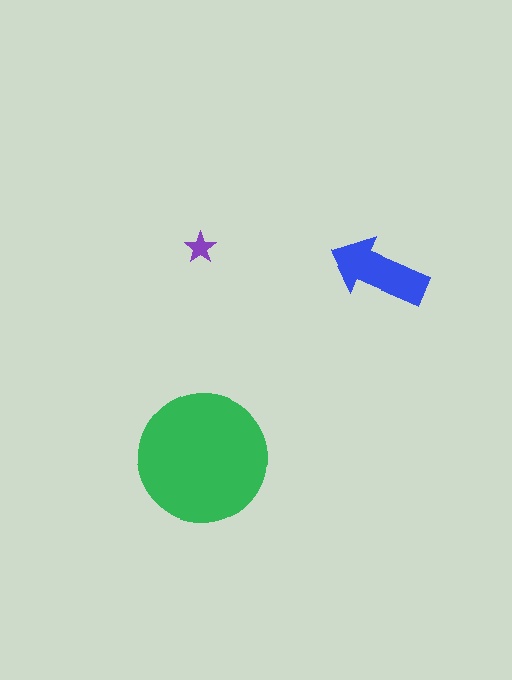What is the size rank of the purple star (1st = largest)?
3rd.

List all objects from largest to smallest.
The green circle, the blue arrow, the purple star.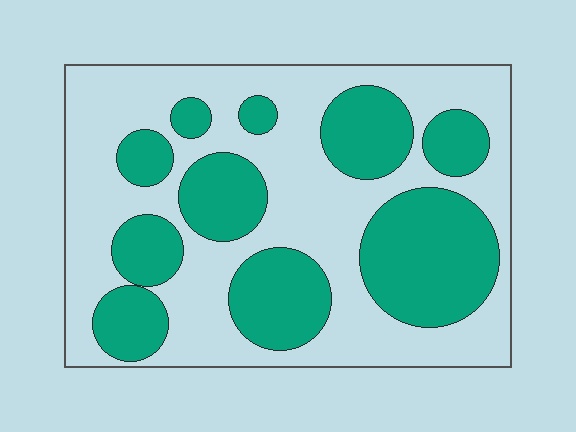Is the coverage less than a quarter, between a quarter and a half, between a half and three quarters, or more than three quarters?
Between a quarter and a half.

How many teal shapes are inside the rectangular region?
10.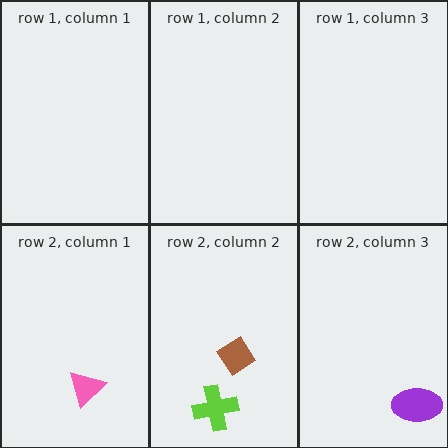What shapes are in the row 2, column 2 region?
The brown diamond, the lime cross.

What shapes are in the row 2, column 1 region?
The pink triangle.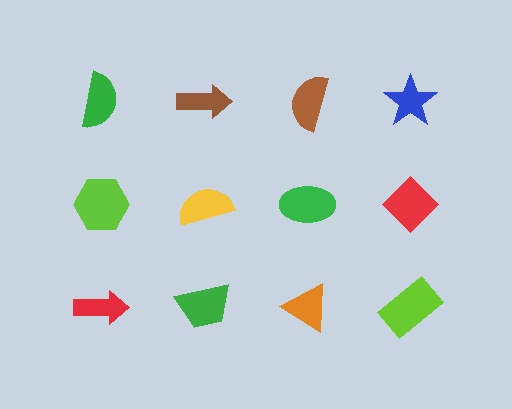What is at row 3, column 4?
A lime rectangle.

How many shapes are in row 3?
4 shapes.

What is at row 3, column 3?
An orange triangle.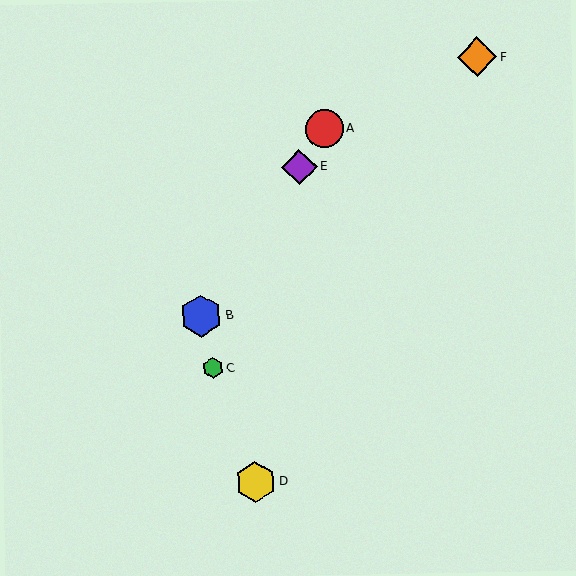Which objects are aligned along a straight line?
Objects A, B, E are aligned along a straight line.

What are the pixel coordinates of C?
Object C is at (213, 368).